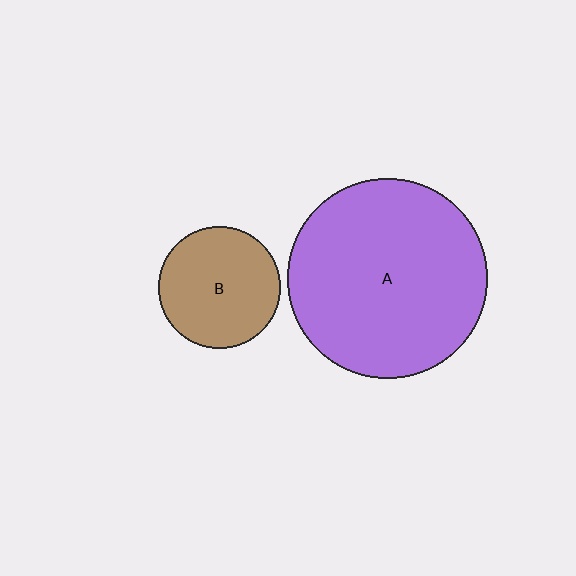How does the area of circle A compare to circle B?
Approximately 2.7 times.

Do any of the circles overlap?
No, none of the circles overlap.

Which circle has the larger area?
Circle A (purple).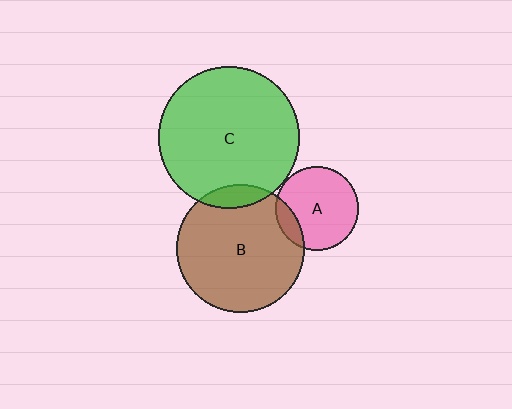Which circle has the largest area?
Circle C (green).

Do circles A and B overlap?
Yes.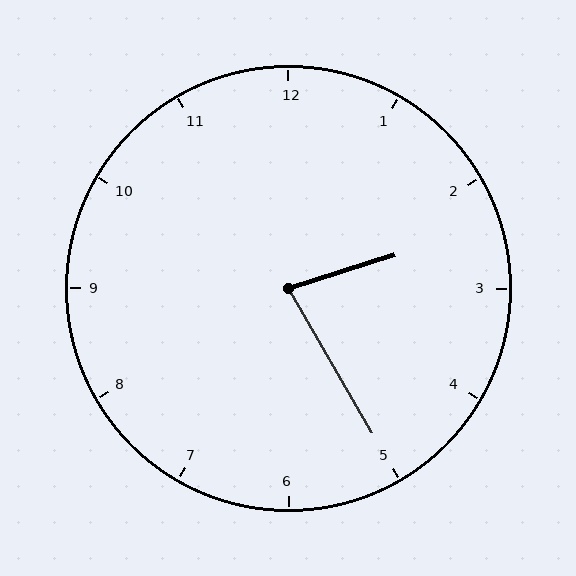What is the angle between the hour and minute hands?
Approximately 78 degrees.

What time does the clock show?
2:25.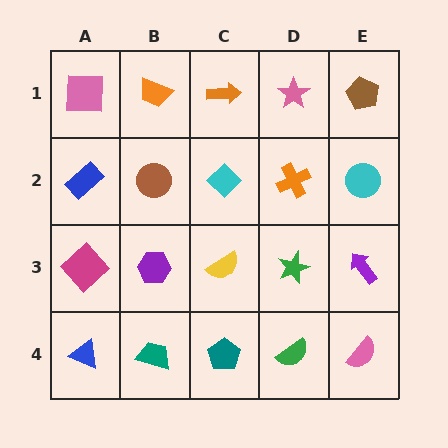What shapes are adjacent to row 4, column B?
A purple hexagon (row 3, column B), a blue triangle (row 4, column A), a teal pentagon (row 4, column C).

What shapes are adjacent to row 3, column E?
A cyan circle (row 2, column E), a pink semicircle (row 4, column E), a green star (row 3, column D).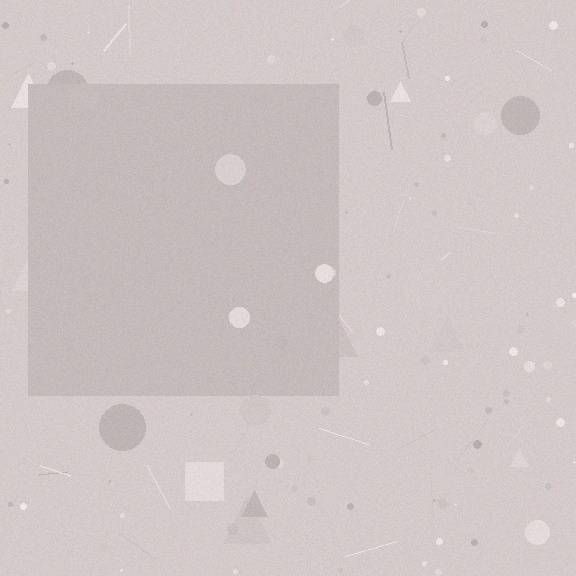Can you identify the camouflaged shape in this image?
The camouflaged shape is a square.